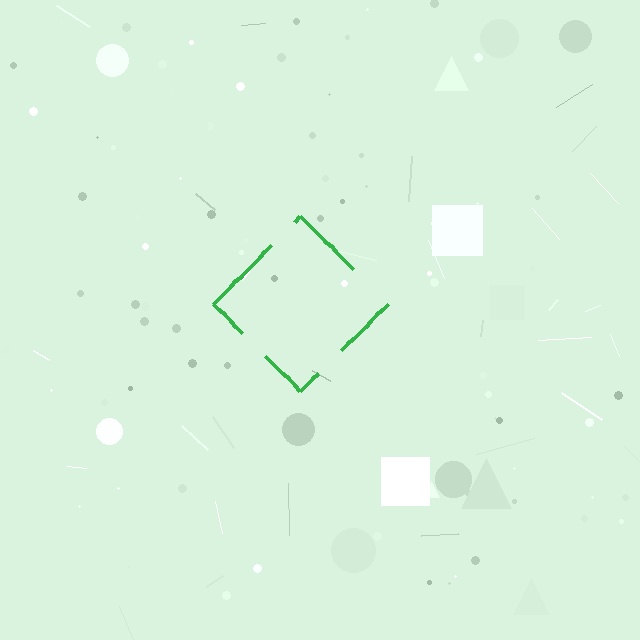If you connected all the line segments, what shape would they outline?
They would outline a diamond.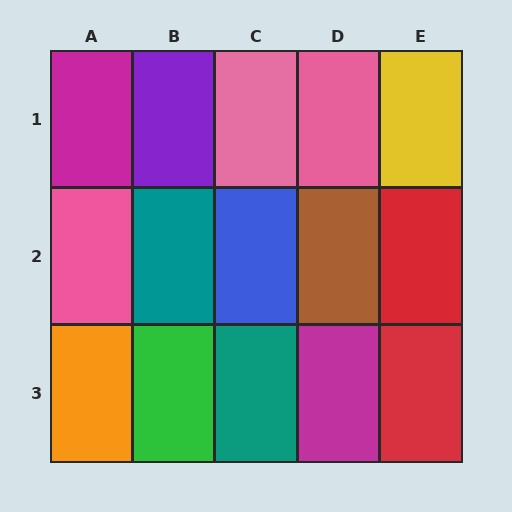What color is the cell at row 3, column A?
Orange.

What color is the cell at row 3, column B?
Green.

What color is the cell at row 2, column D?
Brown.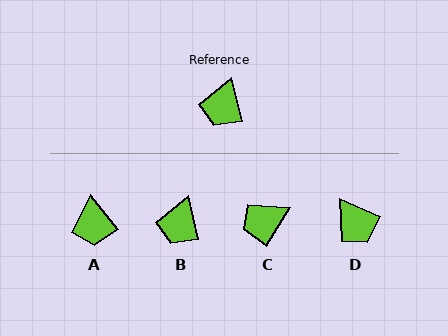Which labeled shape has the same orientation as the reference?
B.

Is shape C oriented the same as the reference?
No, it is off by about 45 degrees.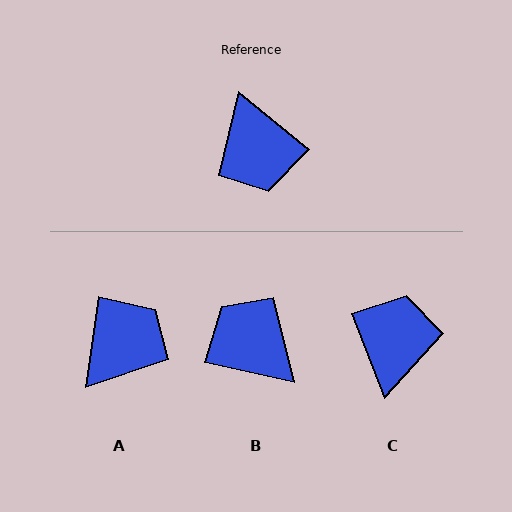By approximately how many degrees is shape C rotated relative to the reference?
Approximately 152 degrees counter-clockwise.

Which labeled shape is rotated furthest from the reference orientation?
B, about 153 degrees away.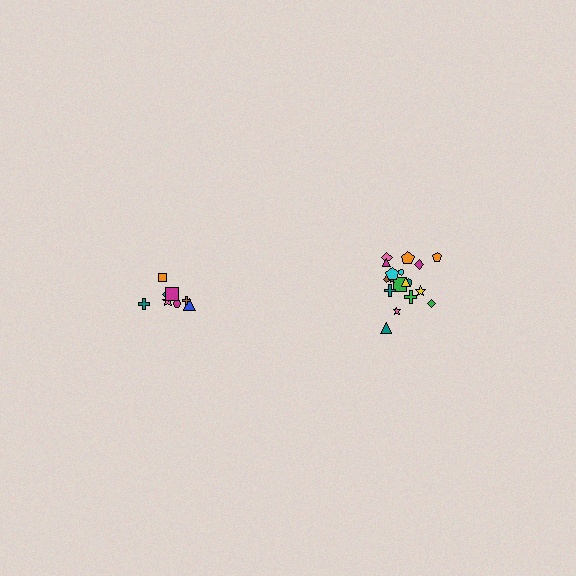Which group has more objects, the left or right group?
The right group.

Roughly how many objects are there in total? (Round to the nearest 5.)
Roughly 25 objects in total.